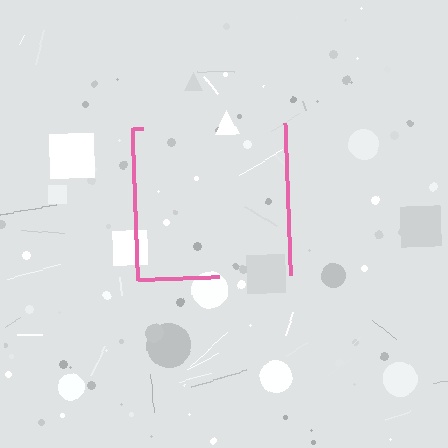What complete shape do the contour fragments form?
The contour fragments form a square.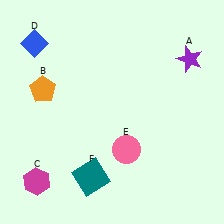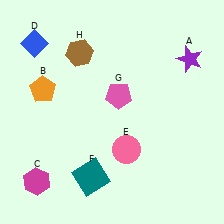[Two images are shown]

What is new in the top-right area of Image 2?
A pink pentagon (G) was added in the top-right area of Image 2.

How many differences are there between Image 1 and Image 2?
There are 2 differences between the two images.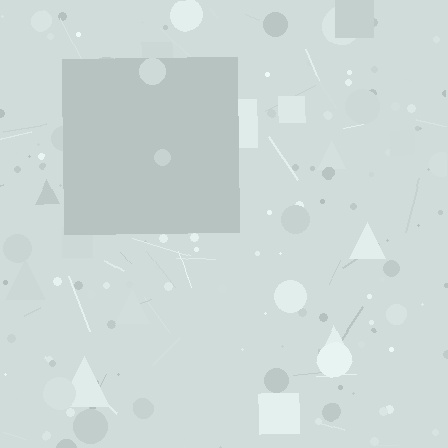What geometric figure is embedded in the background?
A square is embedded in the background.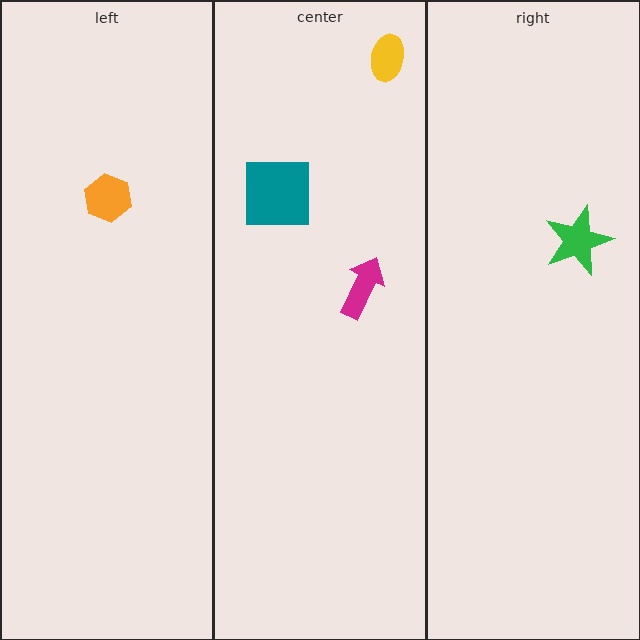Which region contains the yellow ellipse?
The center region.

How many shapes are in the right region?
1.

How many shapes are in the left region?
1.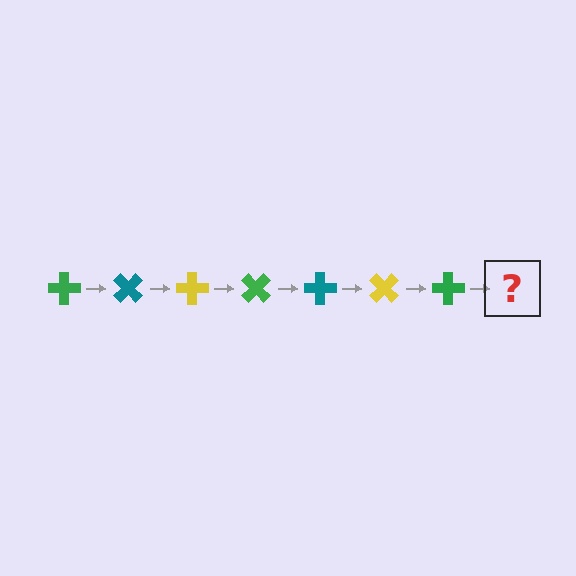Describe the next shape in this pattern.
It should be a teal cross, rotated 315 degrees from the start.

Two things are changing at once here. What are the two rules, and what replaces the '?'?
The two rules are that it rotates 45 degrees each step and the color cycles through green, teal, and yellow. The '?' should be a teal cross, rotated 315 degrees from the start.